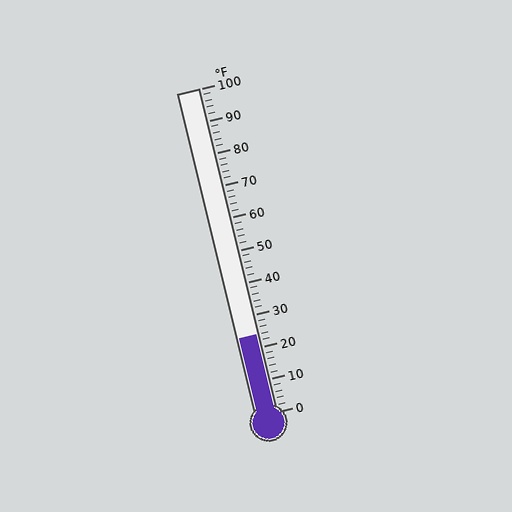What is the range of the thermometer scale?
The thermometer scale ranges from 0°F to 100°F.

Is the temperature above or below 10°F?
The temperature is above 10°F.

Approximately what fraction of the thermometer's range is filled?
The thermometer is filled to approximately 25% of its range.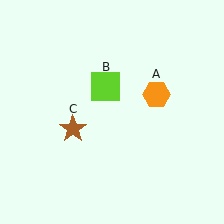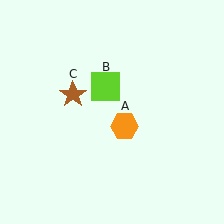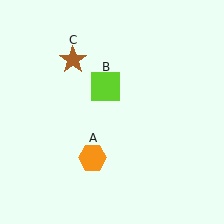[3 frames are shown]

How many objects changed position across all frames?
2 objects changed position: orange hexagon (object A), brown star (object C).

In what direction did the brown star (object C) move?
The brown star (object C) moved up.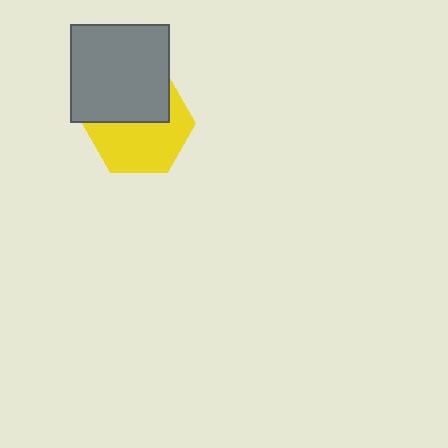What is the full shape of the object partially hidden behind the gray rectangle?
The partially hidden object is a yellow hexagon.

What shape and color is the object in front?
The object in front is a gray rectangle.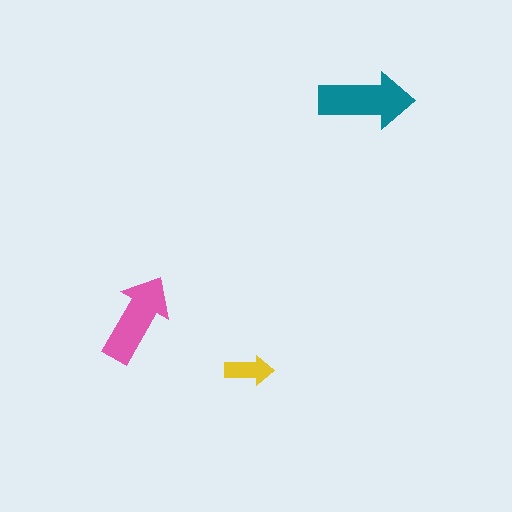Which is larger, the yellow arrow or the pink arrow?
The pink one.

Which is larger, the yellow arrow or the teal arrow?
The teal one.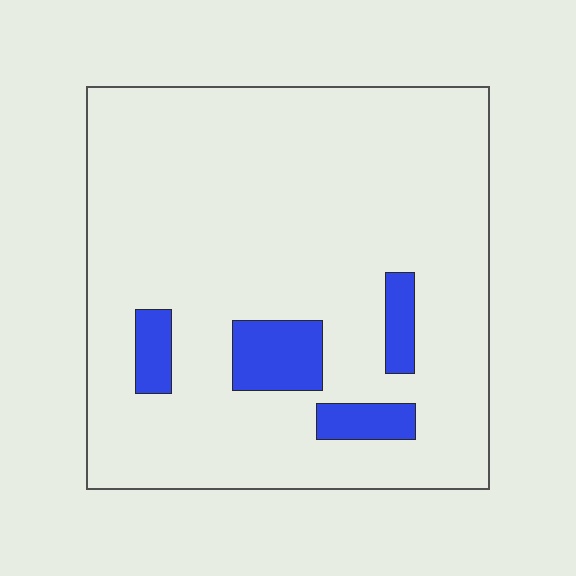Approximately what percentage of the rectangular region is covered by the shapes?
Approximately 10%.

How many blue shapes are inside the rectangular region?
4.